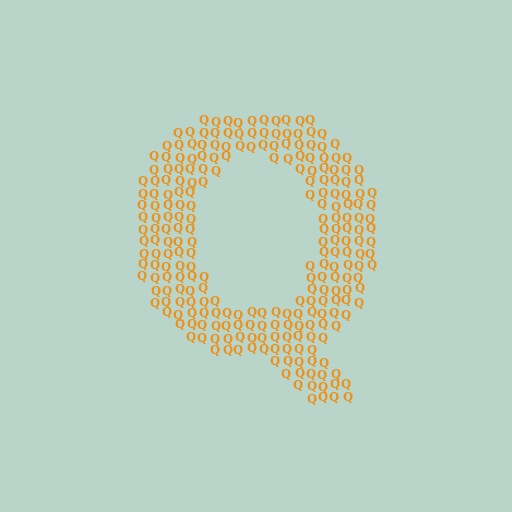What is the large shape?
The large shape is the letter Q.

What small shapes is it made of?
It is made of small letter Q's.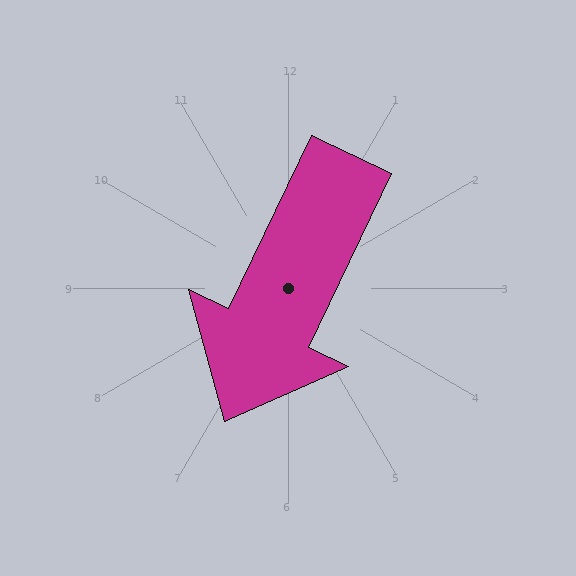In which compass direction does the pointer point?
Southwest.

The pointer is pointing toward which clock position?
Roughly 7 o'clock.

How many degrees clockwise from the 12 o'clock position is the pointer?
Approximately 205 degrees.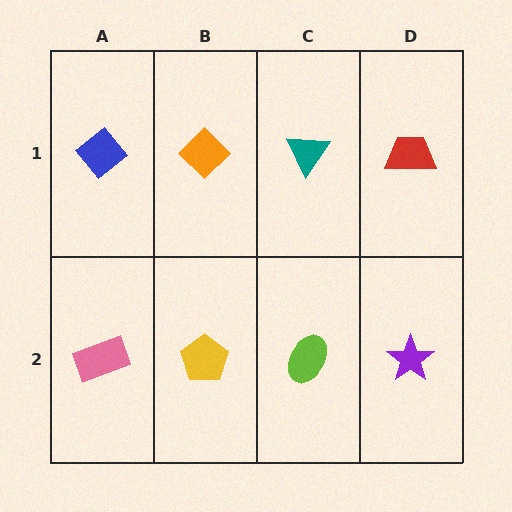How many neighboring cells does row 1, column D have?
2.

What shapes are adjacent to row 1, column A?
A pink rectangle (row 2, column A), an orange diamond (row 1, column B).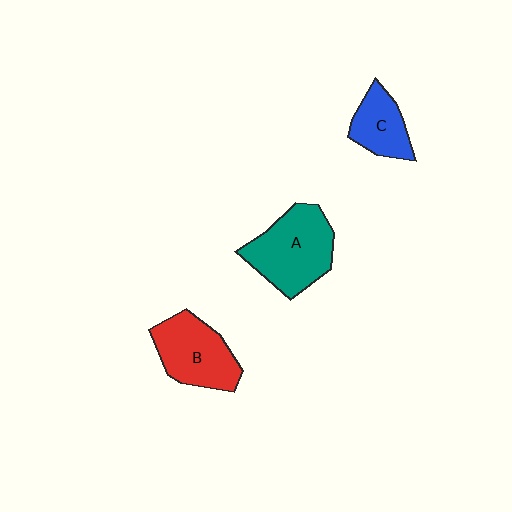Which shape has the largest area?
Shape A (teal).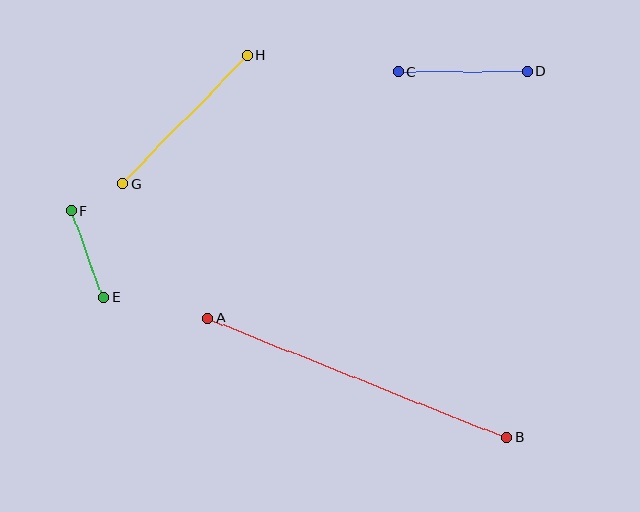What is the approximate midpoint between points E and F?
The midpoint is at approximately (87, 254) pixels.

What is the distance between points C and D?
The distance is approximately 129 pixels.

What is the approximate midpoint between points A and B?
The midpoint is at approximately (357, 378) pixels.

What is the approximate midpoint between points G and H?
The midpoint is at approximately (185, 120) pixels.